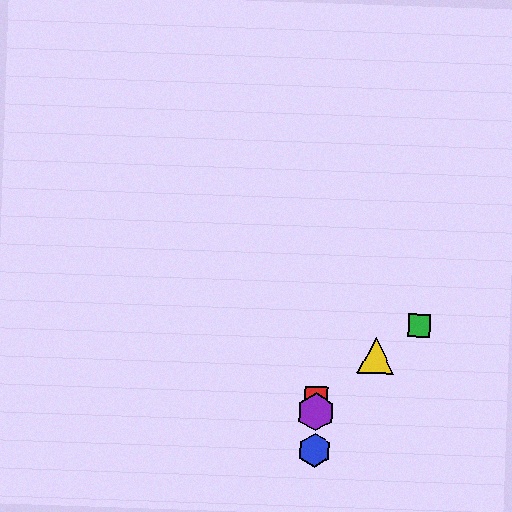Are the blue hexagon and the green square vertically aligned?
No, the blue hexagon is at x≈314 and the green square is at x≈419.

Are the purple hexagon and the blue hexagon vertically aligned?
Yes, both are at x≈316.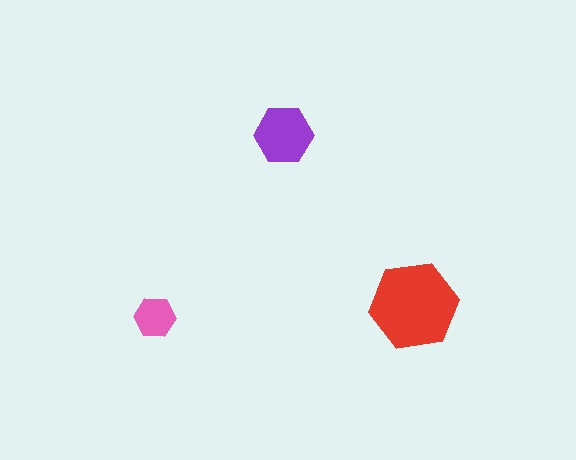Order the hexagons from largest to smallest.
the red one, the purple one, the pink one.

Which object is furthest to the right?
The red hexagon is rightmost.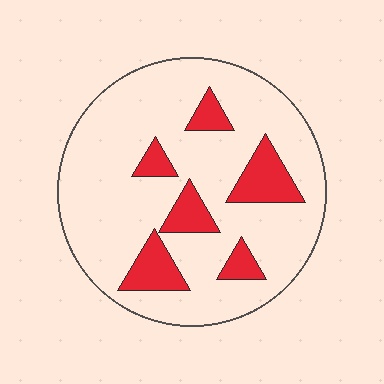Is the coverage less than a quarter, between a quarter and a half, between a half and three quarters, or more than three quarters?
Less than a quarter.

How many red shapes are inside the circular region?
6.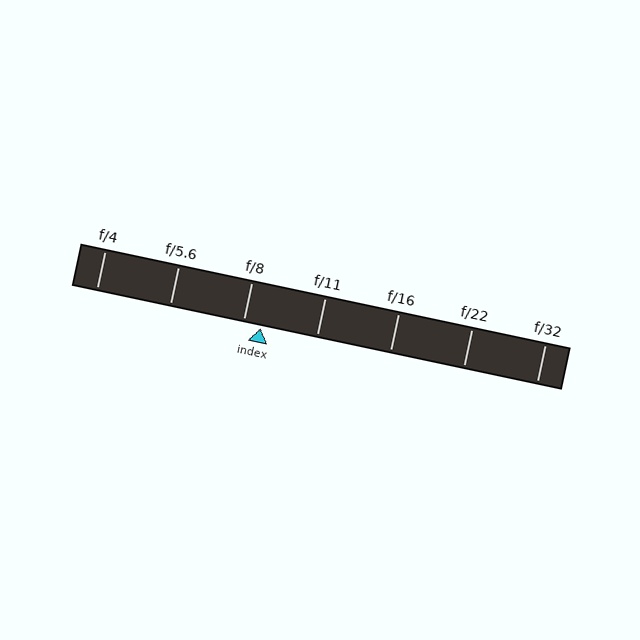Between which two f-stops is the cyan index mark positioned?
The index mark is between f/8 and f/11.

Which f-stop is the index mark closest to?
The index mark is closest to f/8.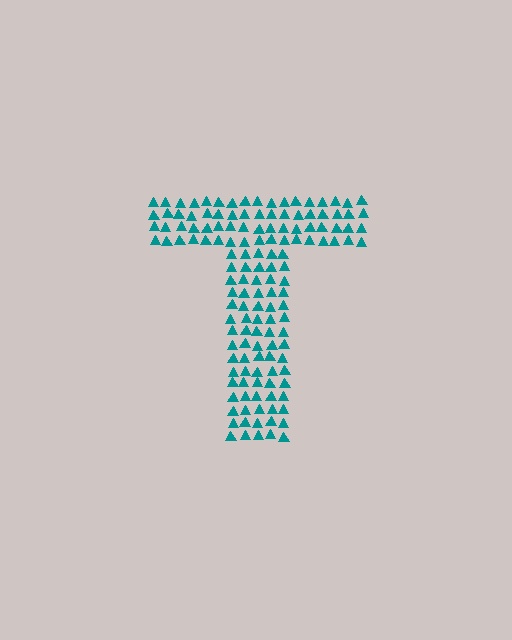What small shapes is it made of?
It is made of small triangles.